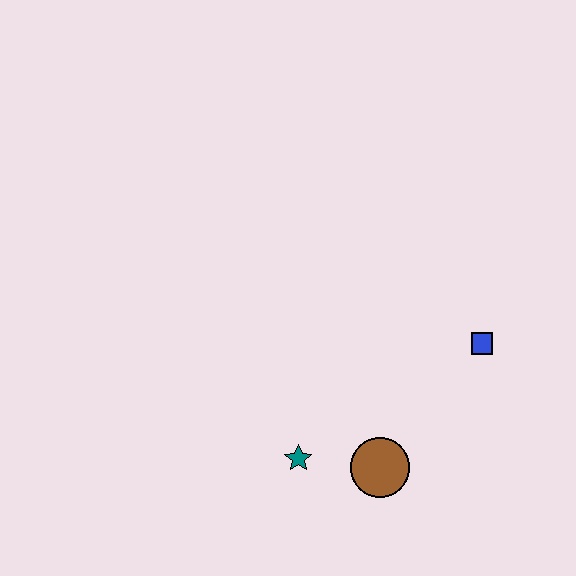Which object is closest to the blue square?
The brown circle is closest to the blue square.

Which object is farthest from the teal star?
The blue square is farthest from the teal star.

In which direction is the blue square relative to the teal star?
The blue square is to the right of the teal star.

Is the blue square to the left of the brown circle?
No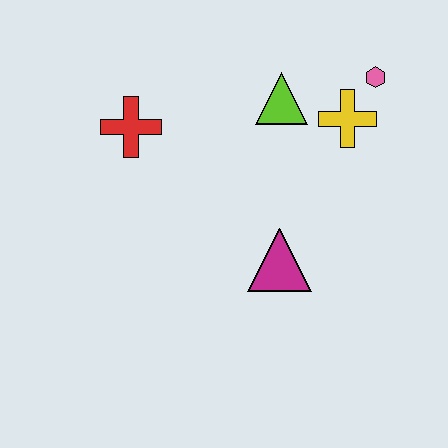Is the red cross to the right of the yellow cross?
No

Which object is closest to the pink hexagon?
The yellow cross is closest to the pink hexagon.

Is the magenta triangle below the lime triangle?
Yes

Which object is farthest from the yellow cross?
The red cross is farthest from the yellow cross.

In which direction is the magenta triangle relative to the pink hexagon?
The magenta triangle is below the pink hexagon.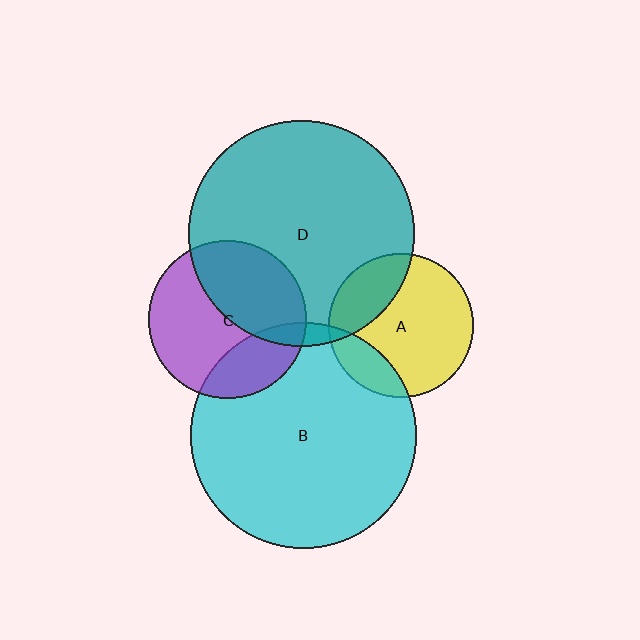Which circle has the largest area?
Circle B (cyan).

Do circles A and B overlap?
Yes.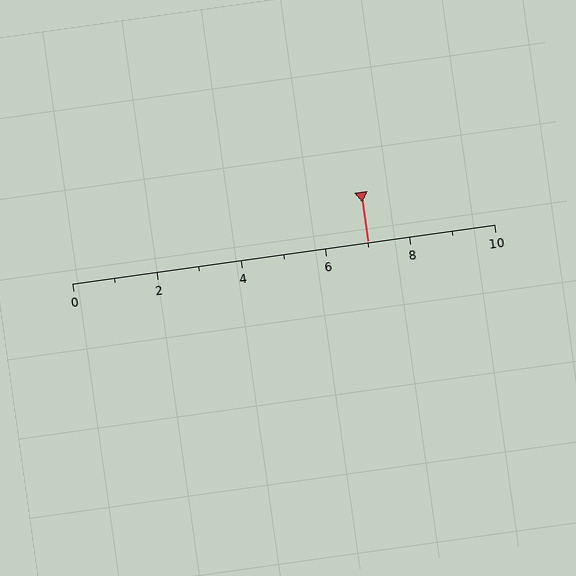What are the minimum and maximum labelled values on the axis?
The axis runs from 0 to 10.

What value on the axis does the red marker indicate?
The marker indicates approximately 7.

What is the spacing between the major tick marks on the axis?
The major ticks are spaced 2 apart.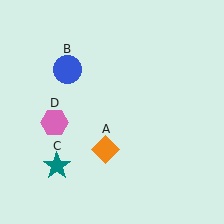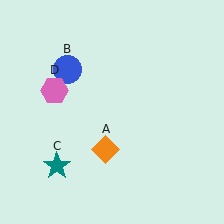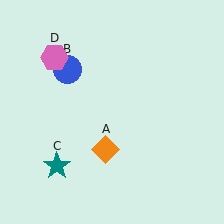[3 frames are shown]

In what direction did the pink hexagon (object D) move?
The pink hexagon (object D) moved up.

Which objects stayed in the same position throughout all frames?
Orange diamond (object A) and blue circle (object B) and teal star (object C) remained stationary.